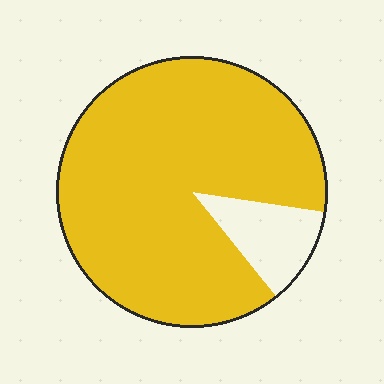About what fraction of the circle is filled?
About seven eighths (7/8).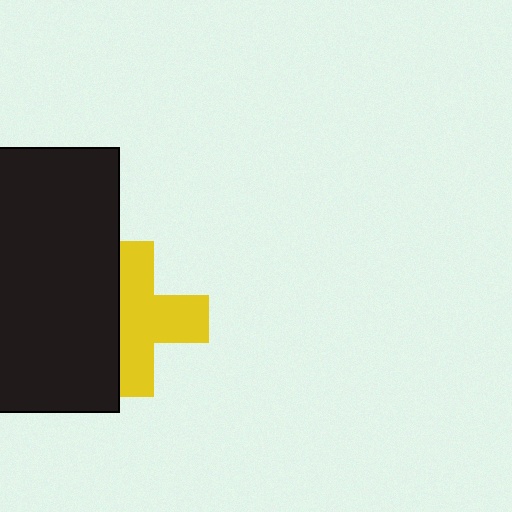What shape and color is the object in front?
The object in front is a black rectangle.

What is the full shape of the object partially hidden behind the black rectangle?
The partially hidden object is a yellow cross.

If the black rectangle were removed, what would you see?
You would see the complete yellow cross.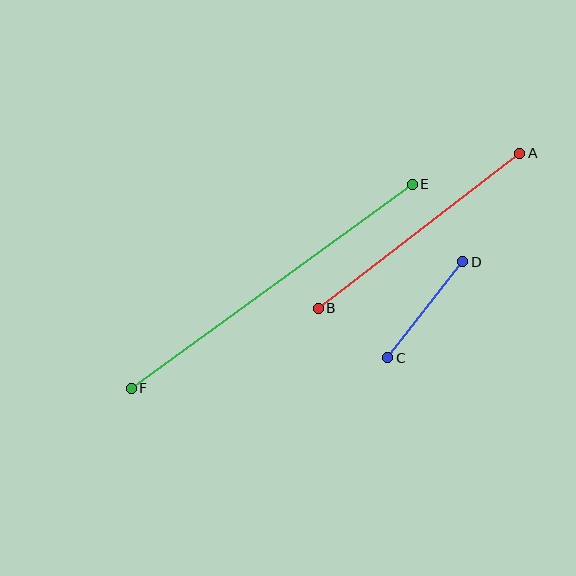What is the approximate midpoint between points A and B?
The midpoint is at approximately (419, 231) pixels.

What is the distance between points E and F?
The distance is approximately 347 pixels.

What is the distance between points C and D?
The distance is approximately 122 pixels.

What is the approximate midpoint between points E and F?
The midpoint is at approximately (272, 286) pixels.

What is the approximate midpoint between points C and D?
The midpoint is at approximately (425, 310) pixels.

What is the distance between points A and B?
The distance is approximately 254 pixels.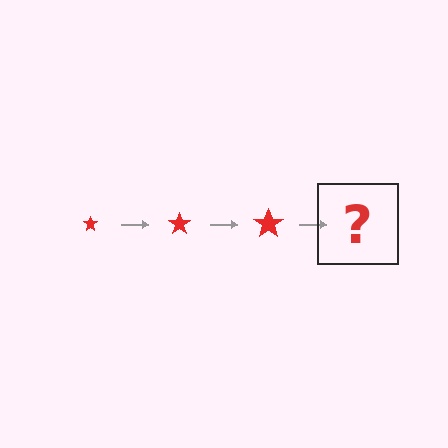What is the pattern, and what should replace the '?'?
The pattern is that the star gets progressively larger each step. The '?' should be a red star, larger than the previous one.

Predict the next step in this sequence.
The next step is a red star, larger than the previous one.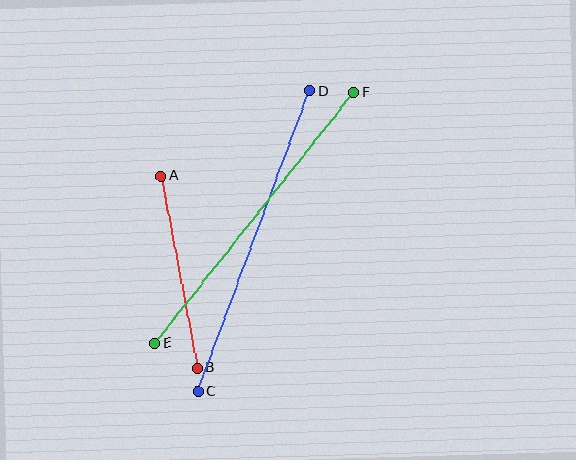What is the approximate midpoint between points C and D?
The midpoint is at approximately (254, 241) pixels.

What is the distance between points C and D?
The distance is approximately 320 pixels.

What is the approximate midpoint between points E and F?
The midpoint is at approximately (254, 218) pixels.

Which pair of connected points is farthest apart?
Points C and D are farthest apart.